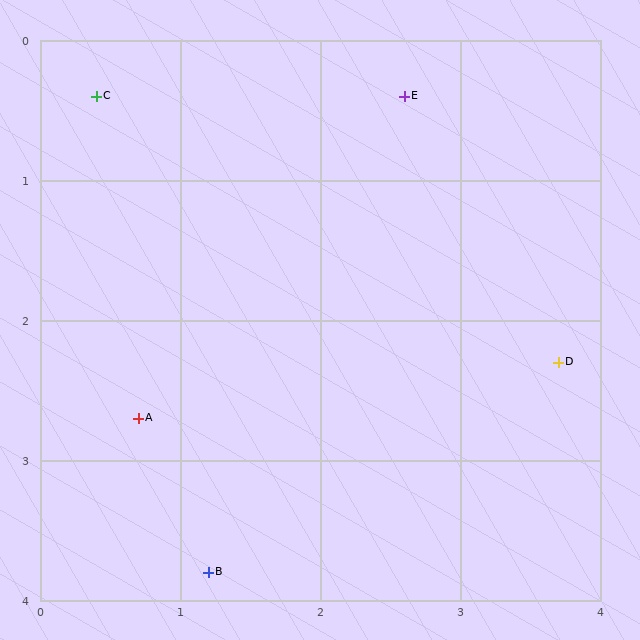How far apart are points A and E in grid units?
Points A and E are about 3.0 grid units apart.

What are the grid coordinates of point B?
Point B is at approximately (1.2, 3.8).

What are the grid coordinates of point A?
Point A is at approximately (0.7, 2.7).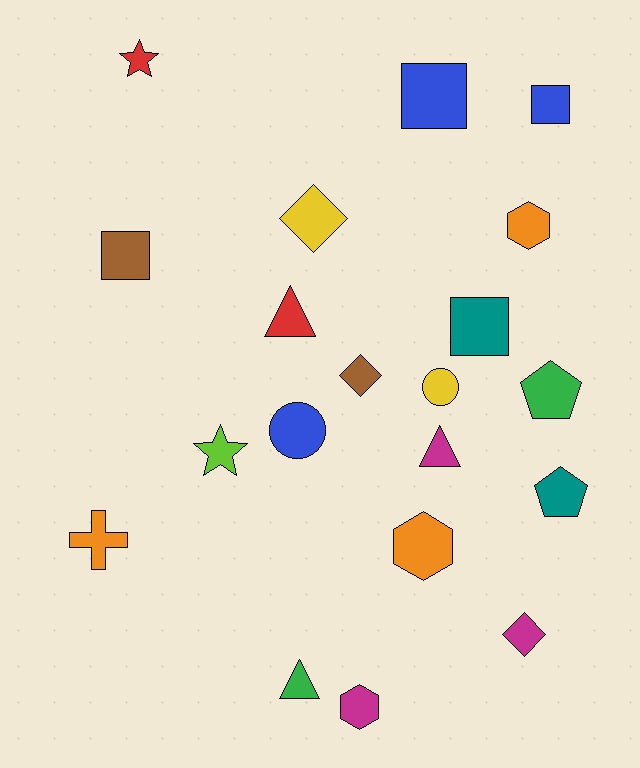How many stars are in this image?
There are 2 stars.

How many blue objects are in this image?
There are 3 blue objects.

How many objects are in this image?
There are 20 objects.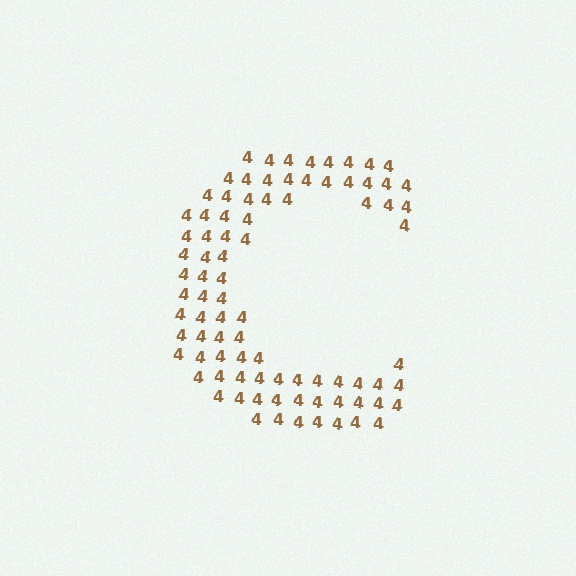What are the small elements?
The small elements are digit 4's.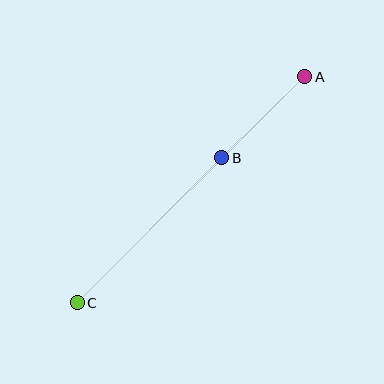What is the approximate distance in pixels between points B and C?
The distance between B and C is approximately 205 pixels.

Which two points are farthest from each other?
Points A and C are farthest from each other.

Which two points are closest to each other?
Points A and B are closest to each other.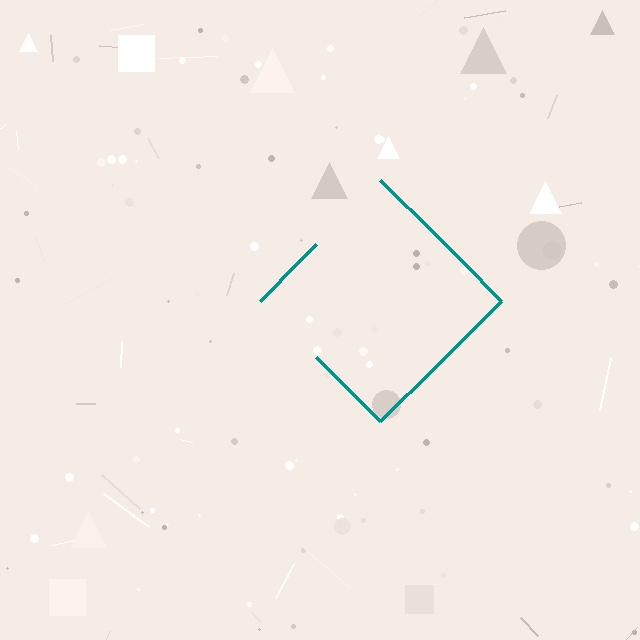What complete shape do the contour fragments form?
The contour fragments form a diamond.